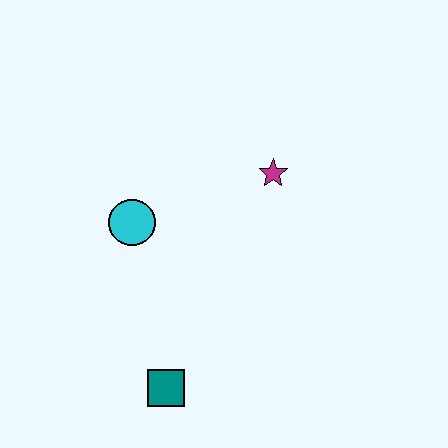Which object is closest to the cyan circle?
The magenta star is closest to the cyan circle.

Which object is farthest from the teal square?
The magenta star is farthest from the teal square.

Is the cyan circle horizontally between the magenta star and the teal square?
No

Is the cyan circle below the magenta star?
Yes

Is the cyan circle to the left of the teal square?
Yes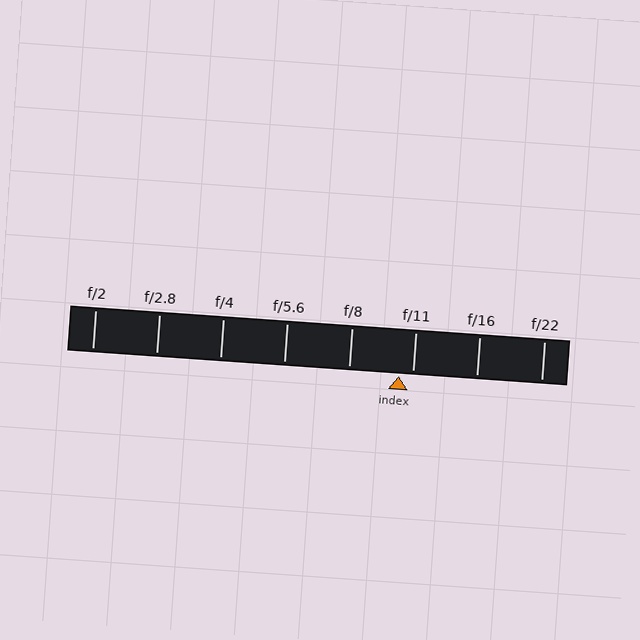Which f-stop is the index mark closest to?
The index mark is closest to f/11.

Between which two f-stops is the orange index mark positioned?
The index mark is between f/8 and f/11.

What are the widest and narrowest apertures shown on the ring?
The widest aperture shown is f/2 and the narrowest is f/22.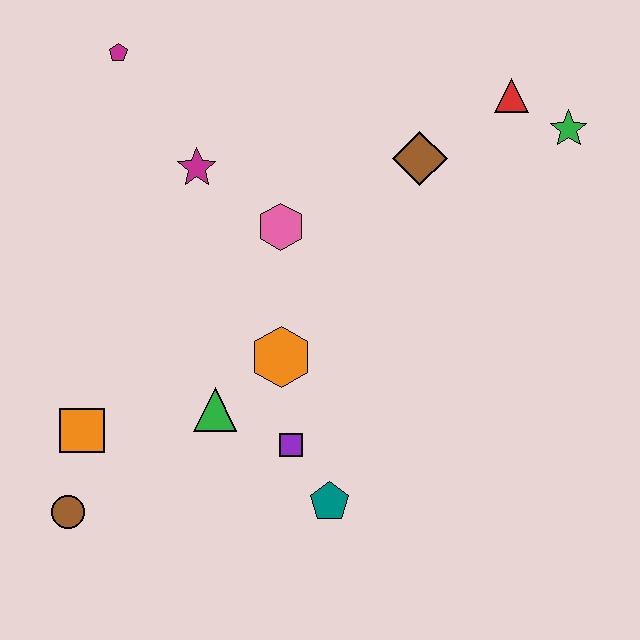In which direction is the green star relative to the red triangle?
The green star is to the right of the red triangle.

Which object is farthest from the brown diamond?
The brown circle is farthest from the brown diamond.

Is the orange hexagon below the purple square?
No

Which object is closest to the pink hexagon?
The magenta star is closest to the pink hexagon.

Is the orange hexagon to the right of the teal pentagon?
No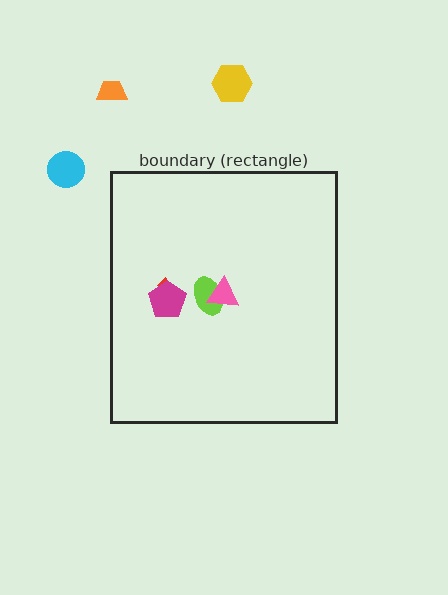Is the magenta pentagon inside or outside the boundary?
Inside.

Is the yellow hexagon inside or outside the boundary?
Outside.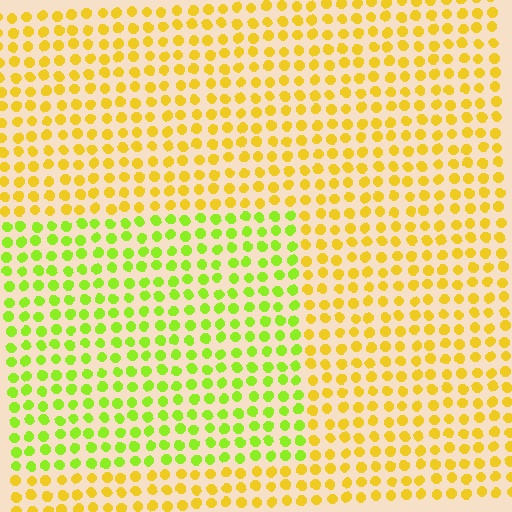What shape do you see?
I see a rectangle.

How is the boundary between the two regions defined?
The boundary is defined purely by a slight shift in hue (about 40 degrees). Spacing, size, and orientation are identical on both sides.